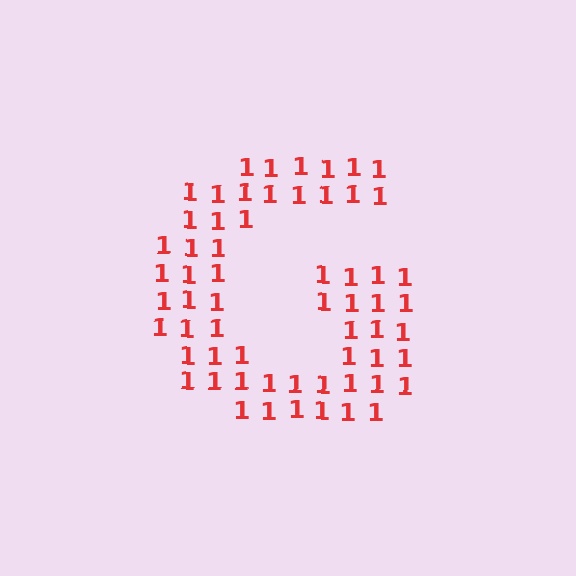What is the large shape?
The large shape is the letter G.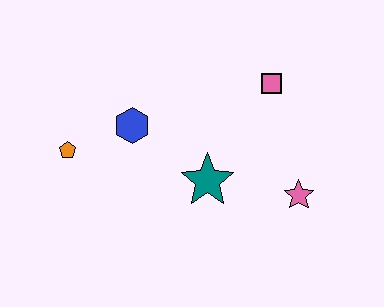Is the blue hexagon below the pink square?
Yes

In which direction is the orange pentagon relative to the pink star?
The orange pentagon is to the left of the pink star.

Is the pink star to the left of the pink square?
No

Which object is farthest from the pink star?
The orange pentagon is farthest from the pink star.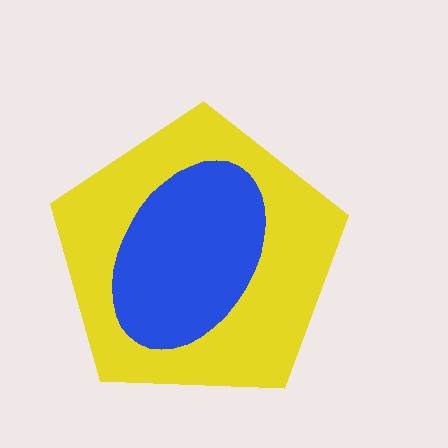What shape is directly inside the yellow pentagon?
The blue ellipse.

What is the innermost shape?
The blue ellipse.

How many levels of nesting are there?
2.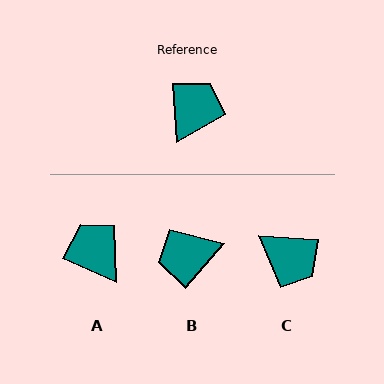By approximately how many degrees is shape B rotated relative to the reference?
Approximately 136 degrees counter-clockwise.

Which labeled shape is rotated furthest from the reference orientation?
B, about 136 degrees away.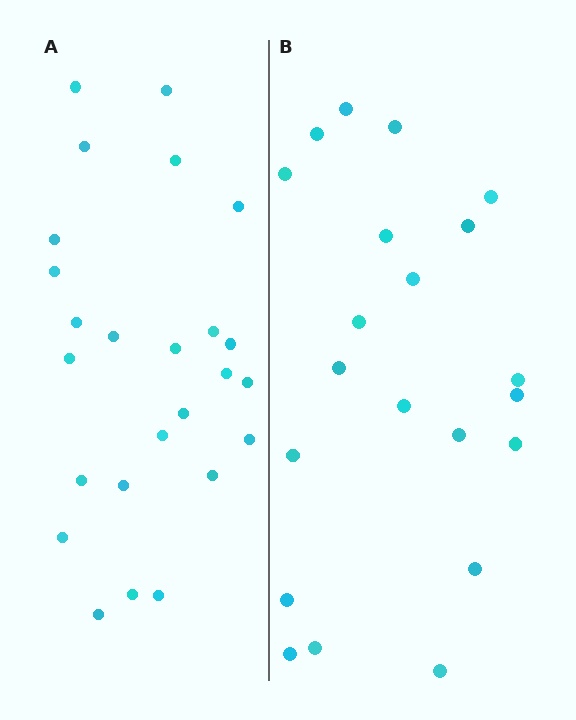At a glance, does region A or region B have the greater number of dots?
Region A (the left region) has more dots.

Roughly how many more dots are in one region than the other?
Region A has about 4 more dots than region B.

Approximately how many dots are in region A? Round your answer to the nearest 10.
About 20 dots. (The exact count is 25, which rounds to 20.)